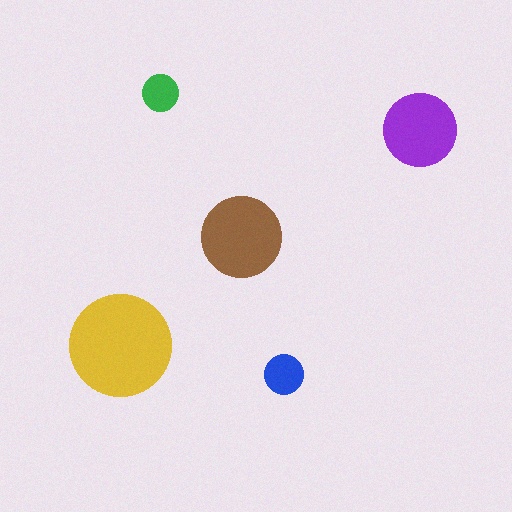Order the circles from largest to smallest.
the yellow one, the brown one, the purple one, the blue one, the green one.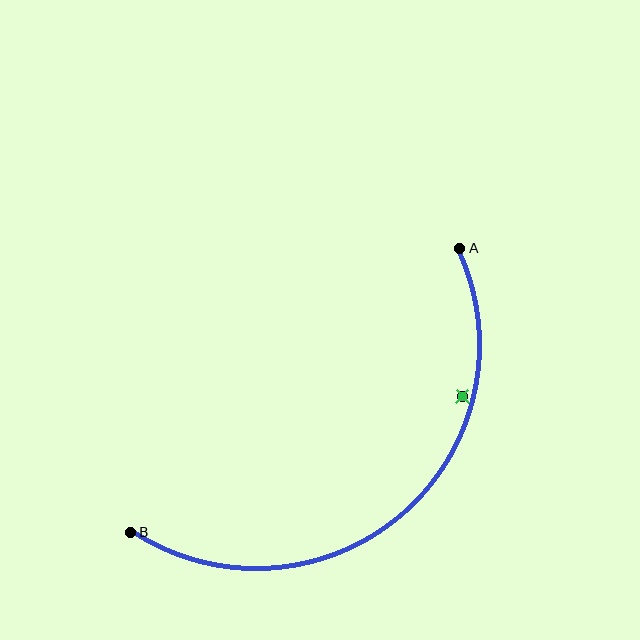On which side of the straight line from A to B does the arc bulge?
The arc bulges below and to the right of the straight line connecting A and B.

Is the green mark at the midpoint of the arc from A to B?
No — the green mark does not lie on the arc at all. It sits slightly inside the curve.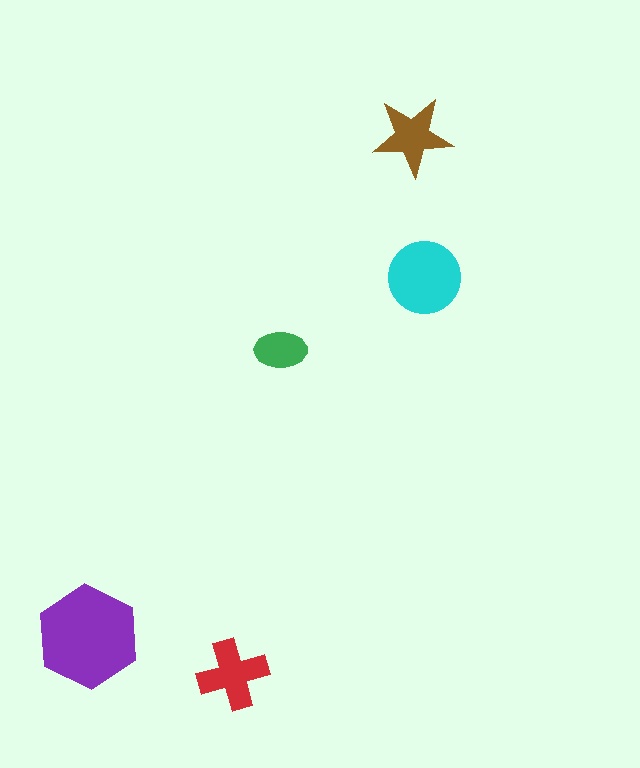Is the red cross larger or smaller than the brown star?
Larger.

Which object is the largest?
The purple hexagon.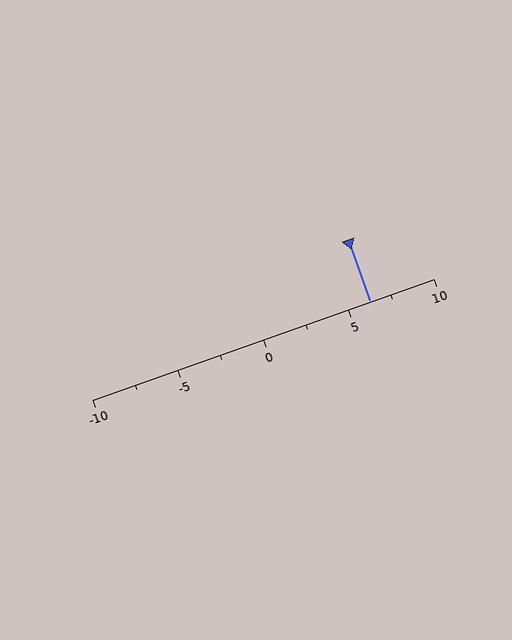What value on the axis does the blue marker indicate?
The marker indicates approximately 6.2.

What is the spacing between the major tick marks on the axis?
The major ticks are spaced 5 apart.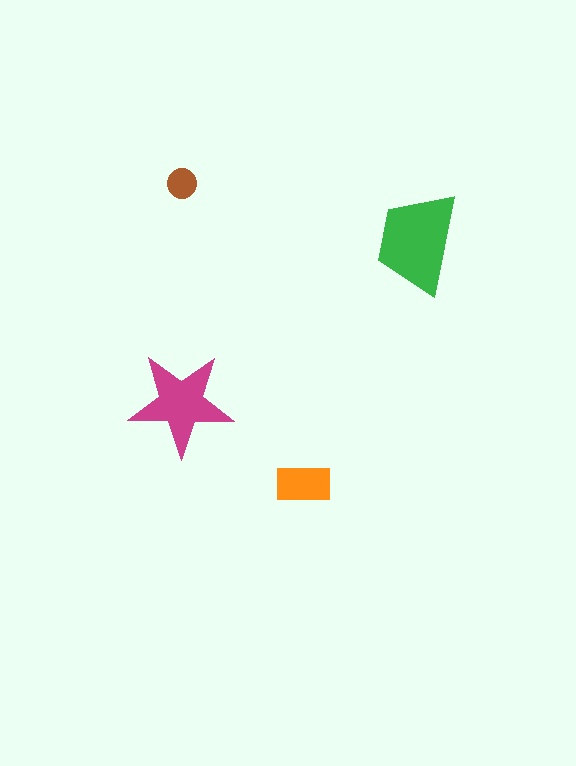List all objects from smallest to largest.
The brown circle, the orange rectangle, the magenta star, the green trapezoid.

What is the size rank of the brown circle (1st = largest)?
4th.